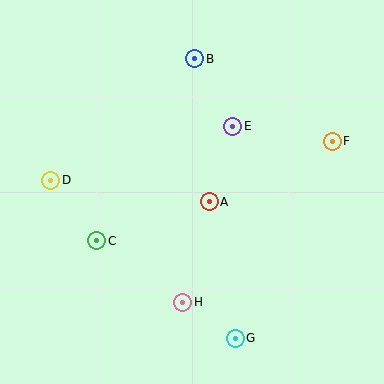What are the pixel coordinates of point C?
Point C is at (97, 241).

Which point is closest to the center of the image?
Point A at (209, 202) is closest to the center.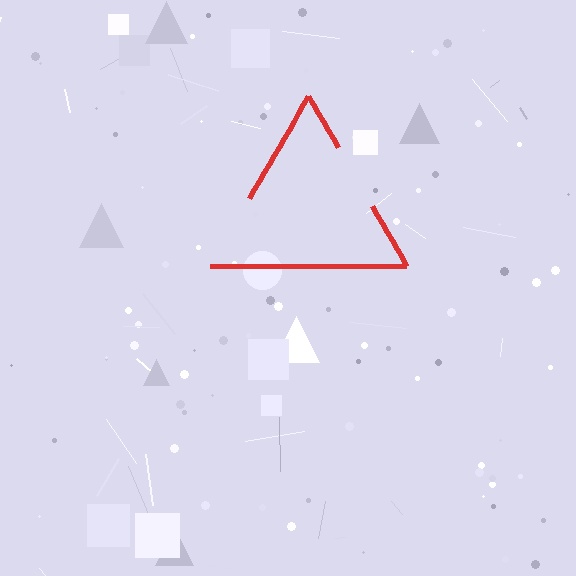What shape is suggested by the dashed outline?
The dashed outline suggests a triangle.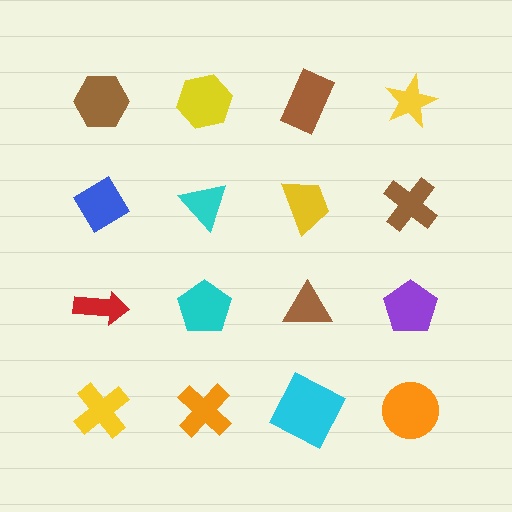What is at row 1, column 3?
A brown rectangle.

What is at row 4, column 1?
A yellow cross.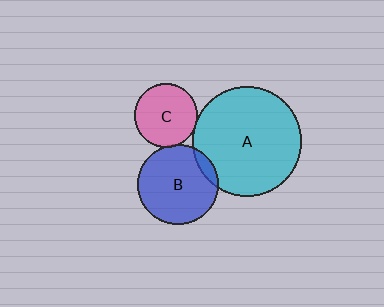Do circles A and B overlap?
Yes.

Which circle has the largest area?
Circle A (cyan).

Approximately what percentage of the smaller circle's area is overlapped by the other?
Approximately 10%.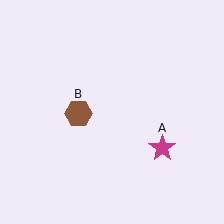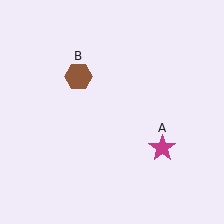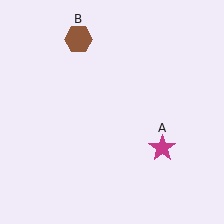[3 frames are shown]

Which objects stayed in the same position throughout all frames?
Magenta star (object A) remained stationary.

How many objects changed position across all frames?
1 object changed position: brown hexagon (object B).